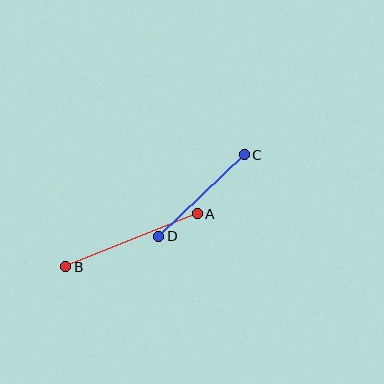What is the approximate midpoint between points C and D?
The midpoint is at approximately (201, 195) pixels.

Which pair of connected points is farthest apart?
Points A and B are farthest apart.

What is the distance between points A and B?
The distance is approximately 141 pixels.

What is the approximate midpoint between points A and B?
The midpoint is at approximately (131, 240) pixels.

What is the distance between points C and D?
The distance is approximately 118 pixels.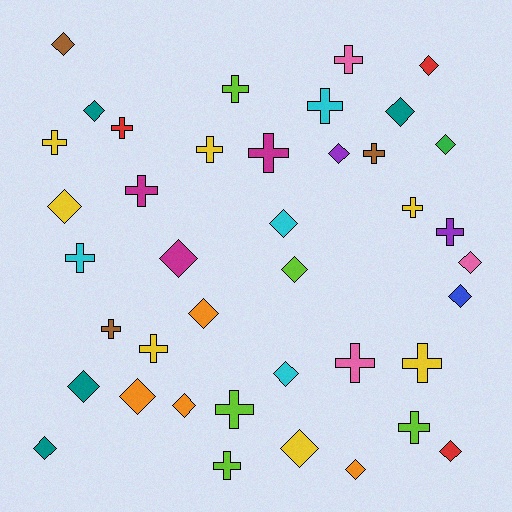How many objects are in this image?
There are 40 objects.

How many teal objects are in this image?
There are 4 teal objects.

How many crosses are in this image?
There are 19 crosses.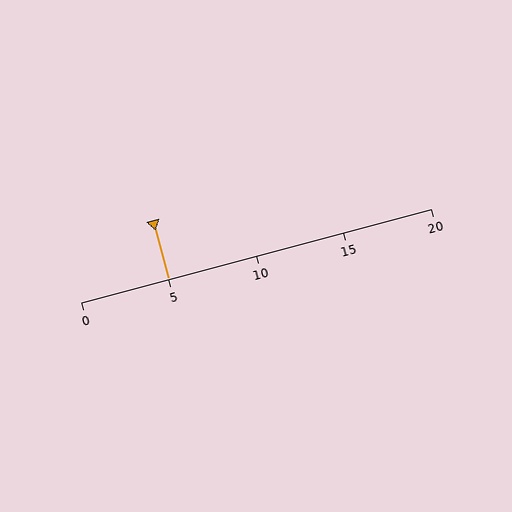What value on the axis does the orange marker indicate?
The marker indicates approximately 5.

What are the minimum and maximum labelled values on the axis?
The axis runs from 0 to 20.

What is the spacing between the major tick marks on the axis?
The major ticks are spaced 5 apart.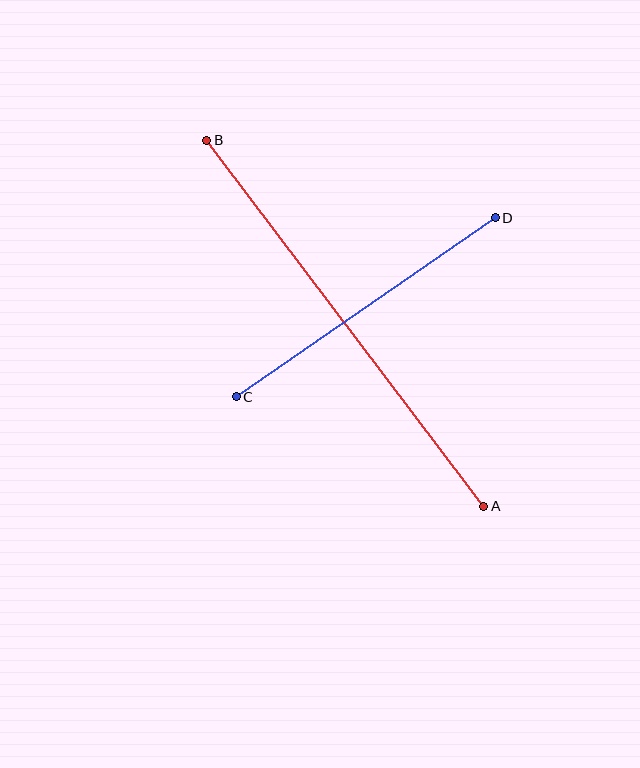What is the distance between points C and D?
The distance is approximately 315 pixels.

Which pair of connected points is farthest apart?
Points A and B are farthest apart.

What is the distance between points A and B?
The distance is approximately 459 pixels.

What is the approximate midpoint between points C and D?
The midpoint is at approximately (366, 307) pixels.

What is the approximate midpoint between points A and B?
The midpoint is at approximately (345, 323) pixels.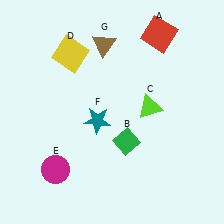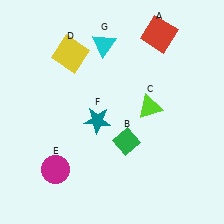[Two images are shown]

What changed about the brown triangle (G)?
In Image 1, G is brown. In Image 2, it changed to cyan.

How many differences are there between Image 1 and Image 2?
There is 1 difference between the two images.